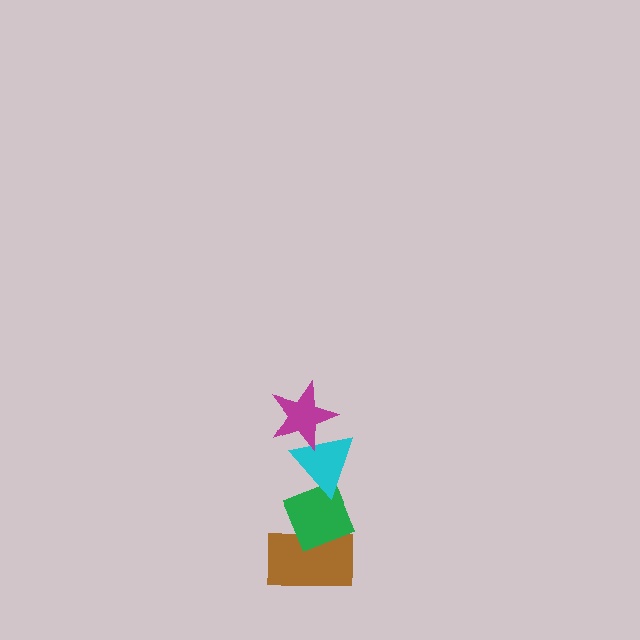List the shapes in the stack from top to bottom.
From top to bottom: the magenta star, the cyan triangle, the green diamond, the brown rectangle.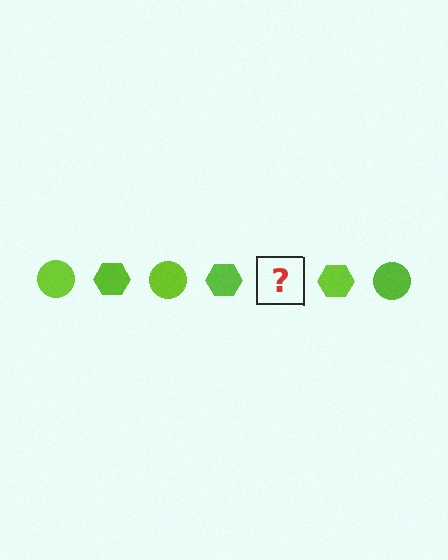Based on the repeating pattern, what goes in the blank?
The blank should be a lime circle.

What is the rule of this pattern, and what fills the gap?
The rule is that the pattern cycles through circle, hexagon shapes in lime. The gap should be filled with a lime circle.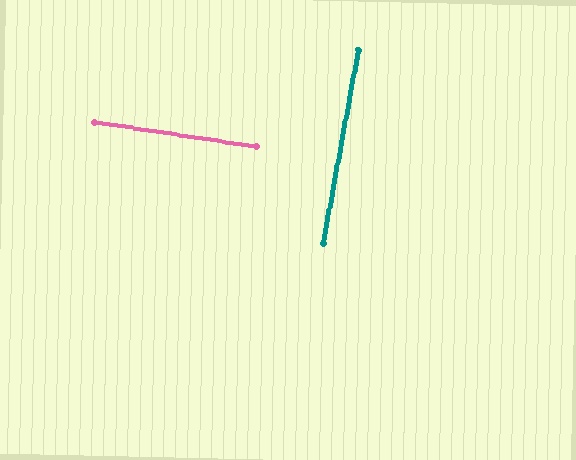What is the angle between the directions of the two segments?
Approximately 88 degrees.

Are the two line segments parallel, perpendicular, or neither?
Perpendicular — they meet at approximately 88°.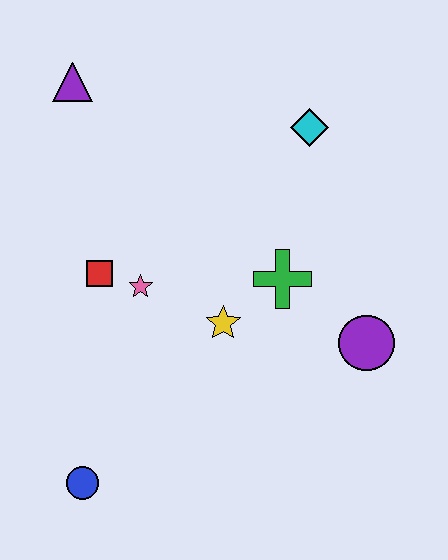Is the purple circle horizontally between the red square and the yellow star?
No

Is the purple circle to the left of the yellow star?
No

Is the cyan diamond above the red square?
Yes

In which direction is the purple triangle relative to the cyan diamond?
The purple triangle is to the left of the cyan diamond.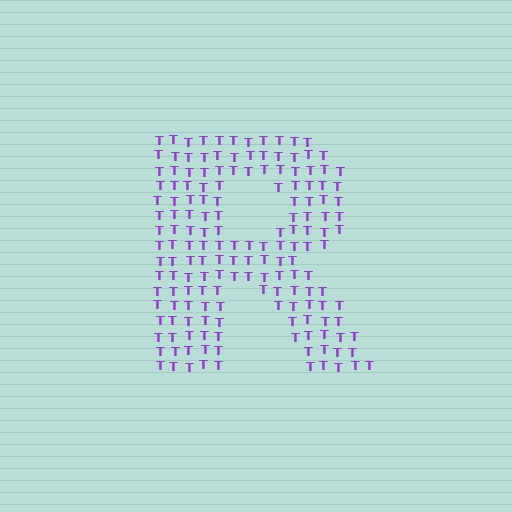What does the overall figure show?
The overall figure shows the letter R.